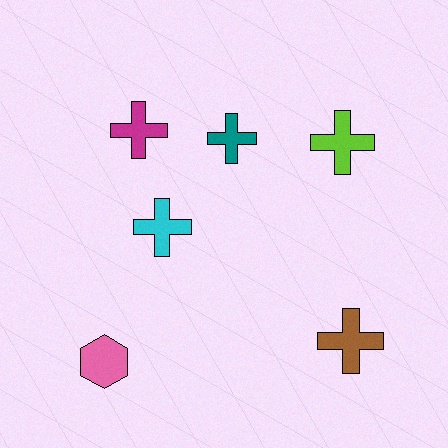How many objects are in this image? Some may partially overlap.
There are 6 objects.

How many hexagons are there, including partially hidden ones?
There is 1 hexagon.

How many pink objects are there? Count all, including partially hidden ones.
There is 1 pink object.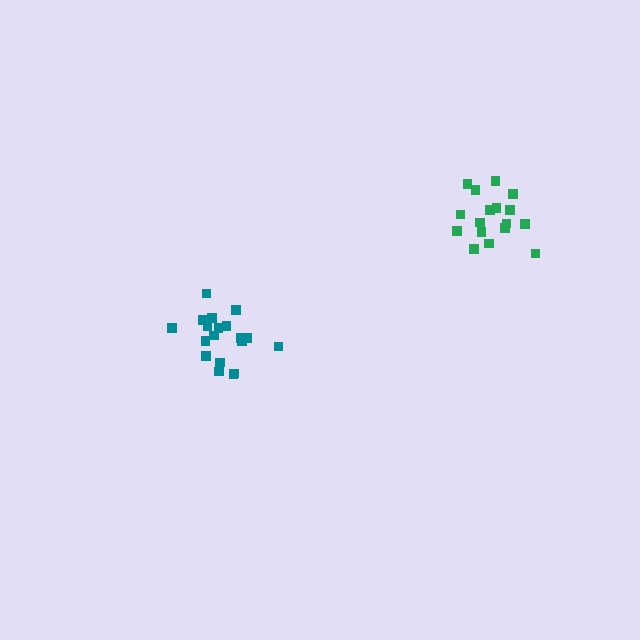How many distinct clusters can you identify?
There are 2 distinct clusters.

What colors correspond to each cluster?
The clusters are colored: teal, green.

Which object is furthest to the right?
The green cluster is rightmost.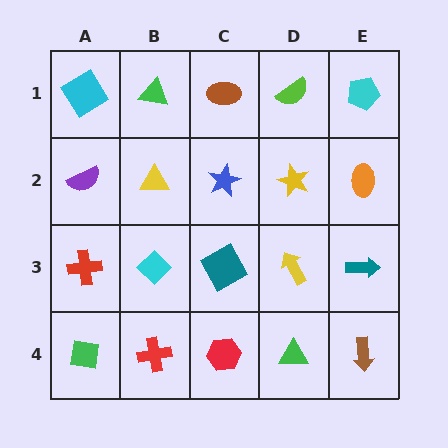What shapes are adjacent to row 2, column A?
A cyan diamond (row 1, column A), a red cross (row 3, column A), a yellow triangle (row 2, column B).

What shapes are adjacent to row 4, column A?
A red cross (row 3, column A), a red cross (row 4, column B).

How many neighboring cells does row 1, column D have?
3.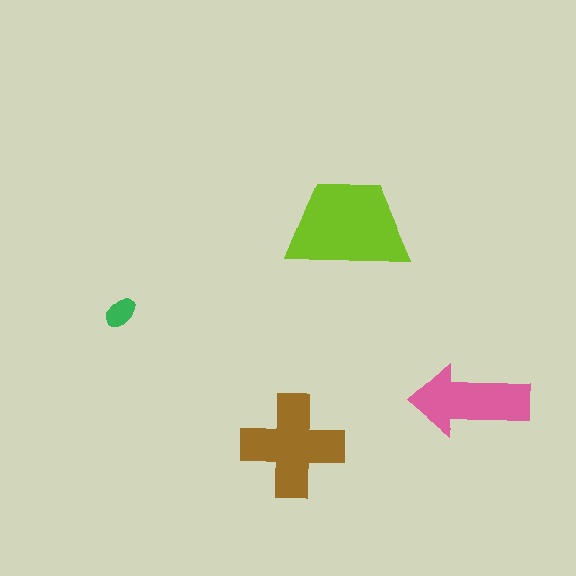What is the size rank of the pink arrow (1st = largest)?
3rd.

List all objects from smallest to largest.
The green ellipse, the pink arrow, the brown cross, the lime trapezoid.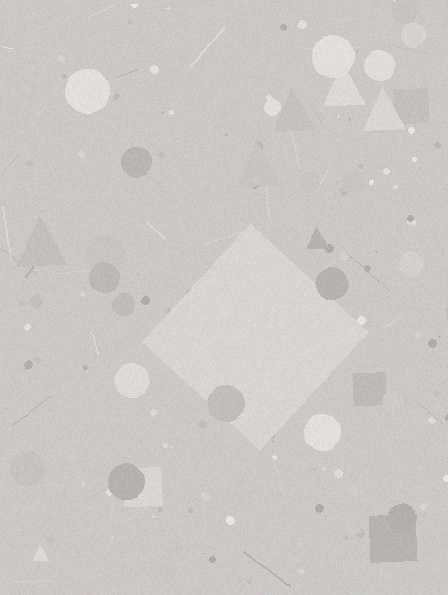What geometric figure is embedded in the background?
A diamond is embedded in the background.